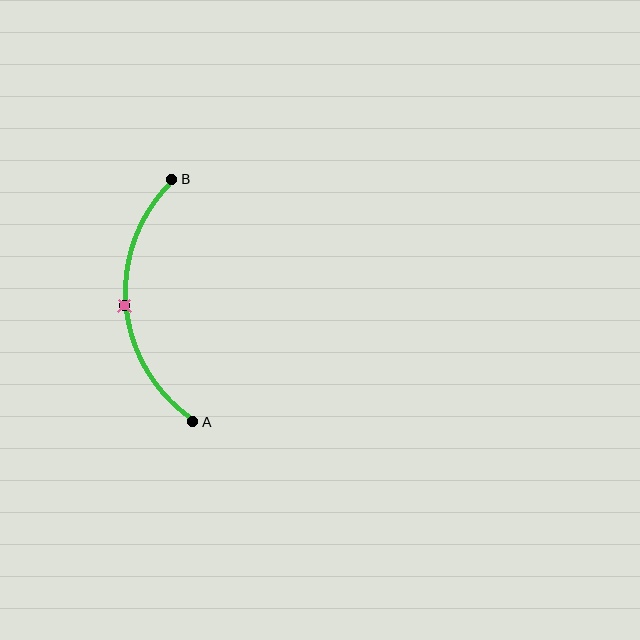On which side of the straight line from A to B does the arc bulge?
The arc bulges to the left of the straight line connecting A and B.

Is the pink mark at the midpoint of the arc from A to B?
Yes. The pink mark lies on the arc at equal arc-length from both A and B — it is the arc midpoint.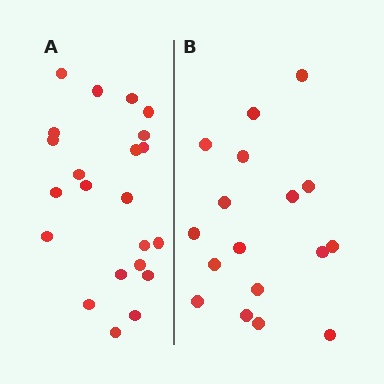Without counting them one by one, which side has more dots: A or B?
Region A (the left region) has more dots.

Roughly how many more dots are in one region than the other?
Region A has about 5 more dots than region B.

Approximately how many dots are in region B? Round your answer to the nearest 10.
About 20 dots. (The exact count is 17, which rounds to 20.)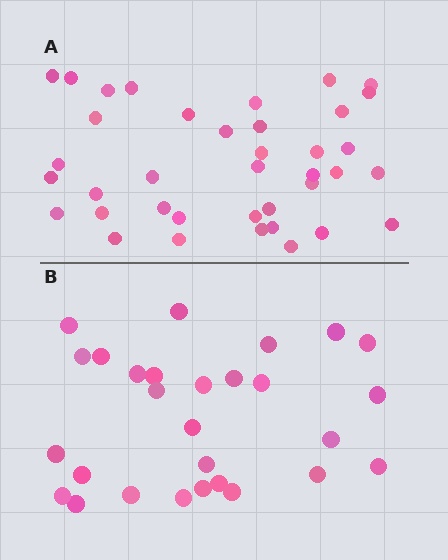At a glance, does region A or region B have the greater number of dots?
Region A (the top region) has more dots.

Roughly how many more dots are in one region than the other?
Region A has roughly 10 or so more dots than region B.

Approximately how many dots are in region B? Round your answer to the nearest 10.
About 30 dots. (The exact count is 28, which rounds to 30.)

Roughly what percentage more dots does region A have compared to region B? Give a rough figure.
About 35% more.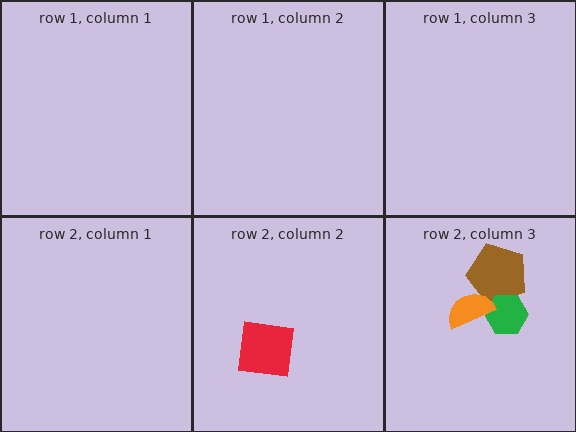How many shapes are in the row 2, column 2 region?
1.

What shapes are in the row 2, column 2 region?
The red square.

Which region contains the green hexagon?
The row 2, column 3 region.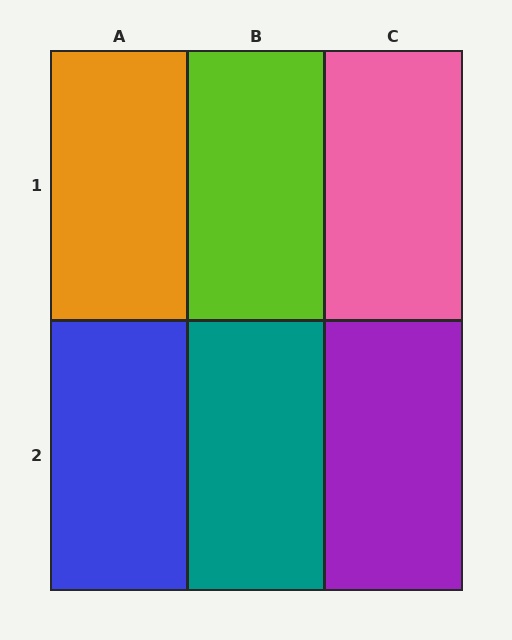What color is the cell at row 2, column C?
Purple.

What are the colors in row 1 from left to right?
Orange, lime, pink.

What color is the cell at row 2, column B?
Teal.